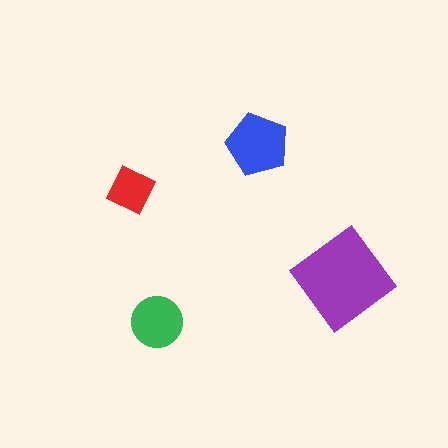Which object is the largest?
The purple diamond.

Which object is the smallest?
The red diamond.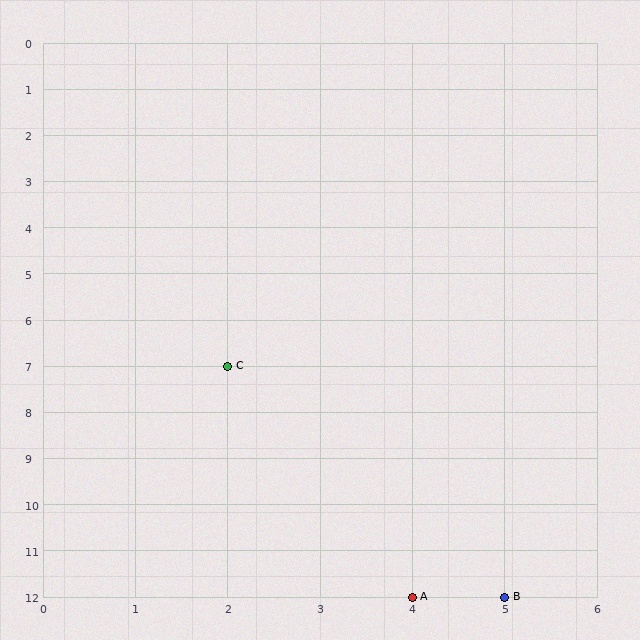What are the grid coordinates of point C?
Point C is at grid coordinates (2, 7).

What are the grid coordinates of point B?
Point B is at grid coordinates (5, 12).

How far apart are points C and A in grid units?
Points C and A are 2 columns and 5 rows apart (about 5.4 grid units diagonally).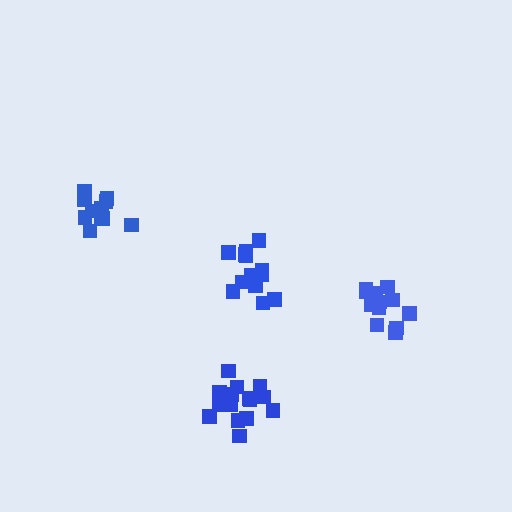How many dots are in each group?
Group 1: 15 dots, Group 2: 12 dots, Group 3: 13 dots, Group 4: 13 dots (53 total).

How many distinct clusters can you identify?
There are 4 distinct clusters.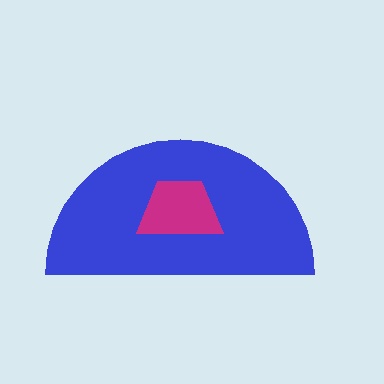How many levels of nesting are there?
2.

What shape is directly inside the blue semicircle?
The magenta trapezoid.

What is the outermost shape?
The blue semicircle.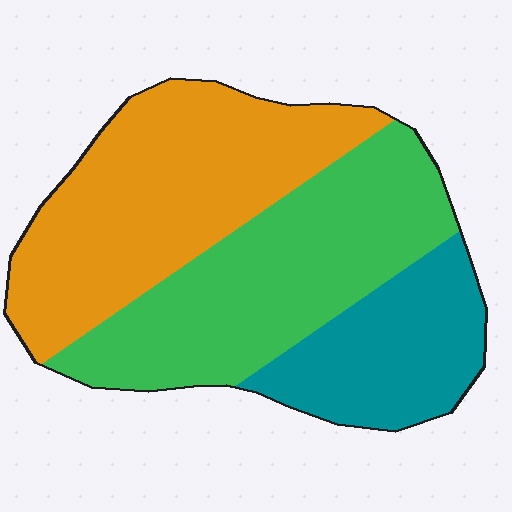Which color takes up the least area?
Teal, at roughly 20%.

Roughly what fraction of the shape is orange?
Orange covers around 40% of the shape.